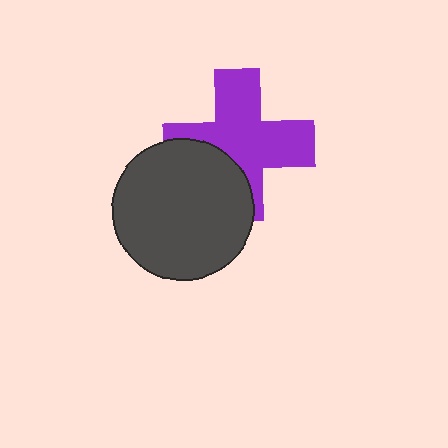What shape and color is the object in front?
The object in front is a dark gray circle.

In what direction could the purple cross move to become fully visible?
The purple cross could move toward the upper-right. That would shift it out from behind the dark gray circle entirely.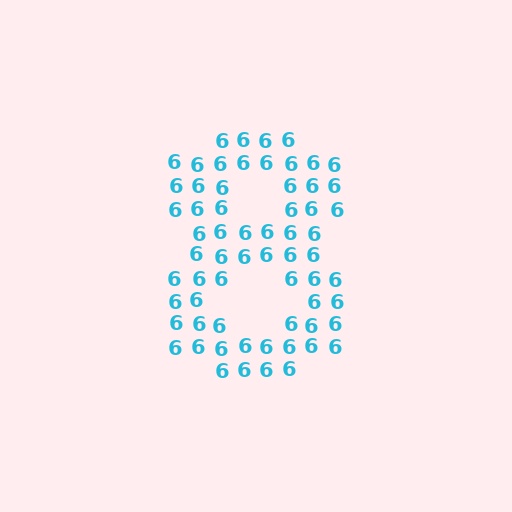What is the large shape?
The large shape is the digit 8.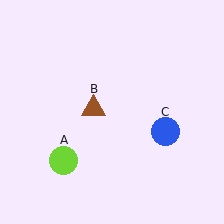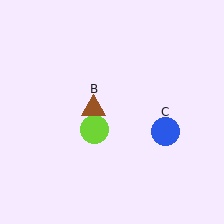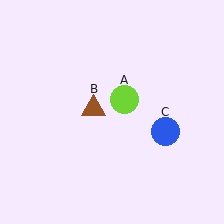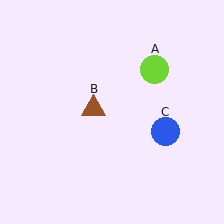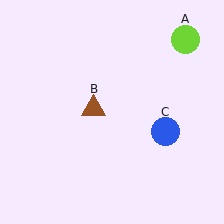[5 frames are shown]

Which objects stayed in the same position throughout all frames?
Brown triangle (object B) and blue circle (object C) remained stationary.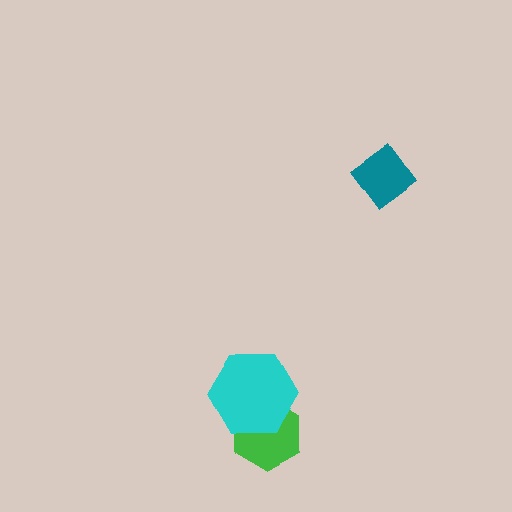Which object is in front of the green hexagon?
The cyan hexagon is in front of the green hexagon.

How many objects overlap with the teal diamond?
0 objects overlap with the teal diamond.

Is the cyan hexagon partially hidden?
No, no other shape covers it.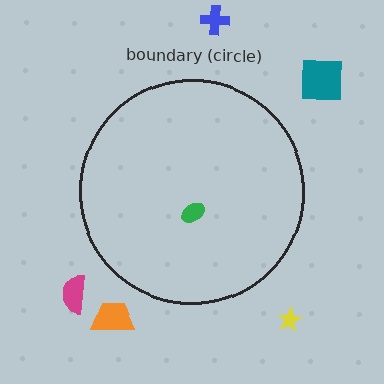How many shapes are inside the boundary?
1 inside, 5 outside.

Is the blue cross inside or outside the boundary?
Outside.